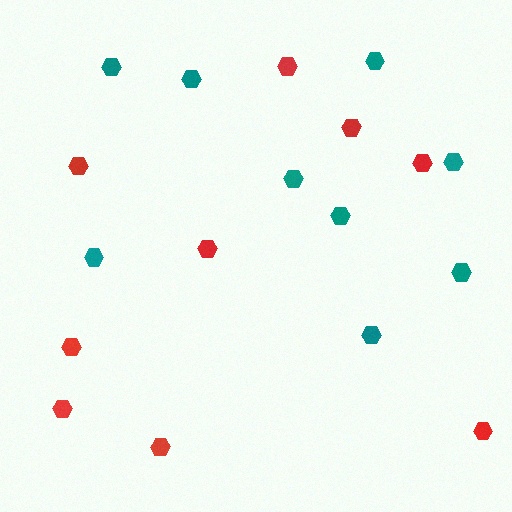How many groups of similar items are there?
There are 2 groups: one group of teal hexagons (9) and one group of red hexagons (9).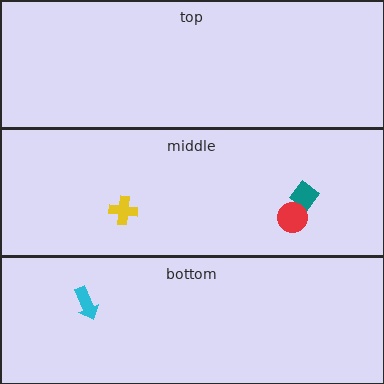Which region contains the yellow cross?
The middle region.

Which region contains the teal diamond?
The middle region.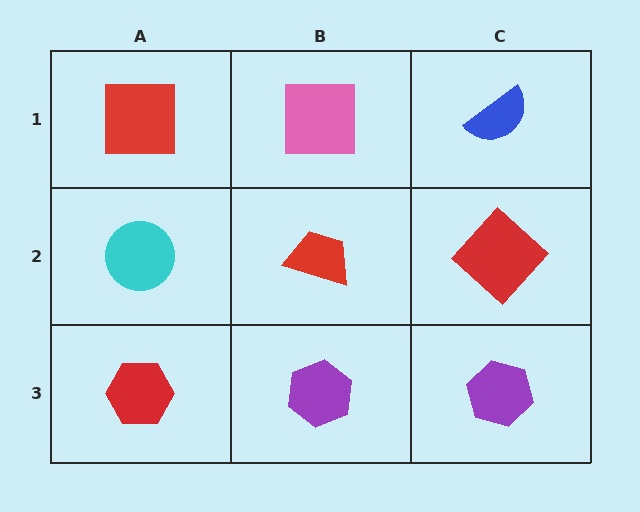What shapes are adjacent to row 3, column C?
A red diamond (row 2, column C), a purple hexagon (row 3, column B).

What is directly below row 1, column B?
A red trapezoid.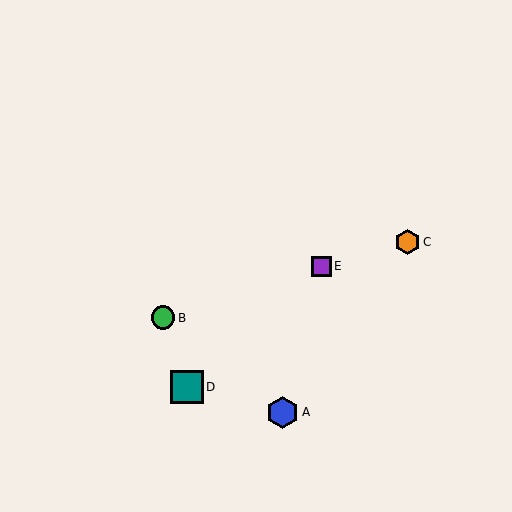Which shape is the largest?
The teal square (labeled D) is the largest.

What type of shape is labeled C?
Shape C is an orange hexagon.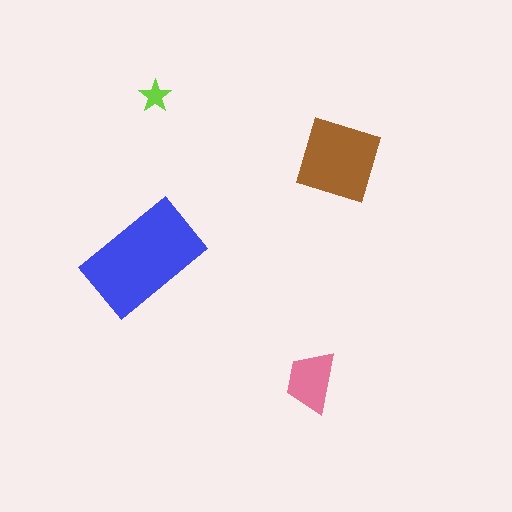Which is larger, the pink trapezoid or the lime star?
The pink trapezoid.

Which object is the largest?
The blue rectangle.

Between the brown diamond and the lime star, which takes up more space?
The brown diamond.